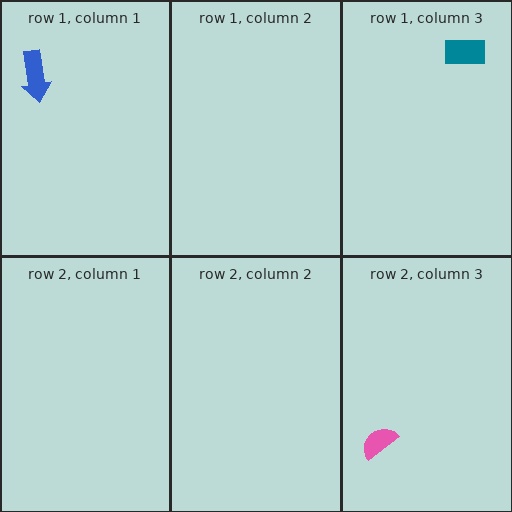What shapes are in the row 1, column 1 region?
The blue arrow.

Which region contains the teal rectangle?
The row 1, column 3 region.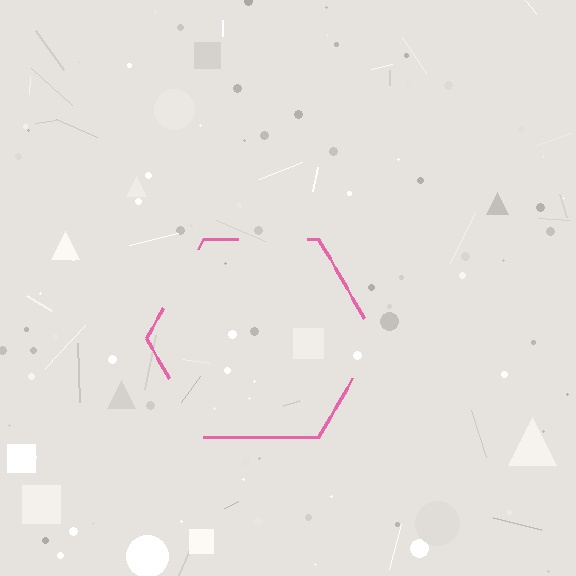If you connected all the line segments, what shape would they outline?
They would outline a hexagon.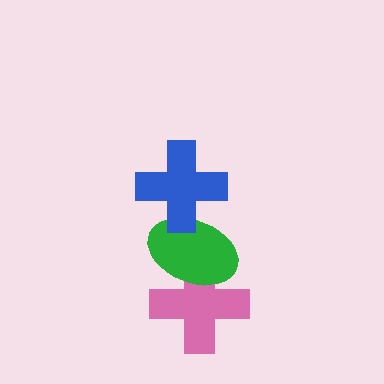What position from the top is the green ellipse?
The green ellipse is 2nd from the top.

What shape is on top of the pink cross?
The green ellipse is on top of the pink cross.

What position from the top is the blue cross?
The blue cross is 1st from the top.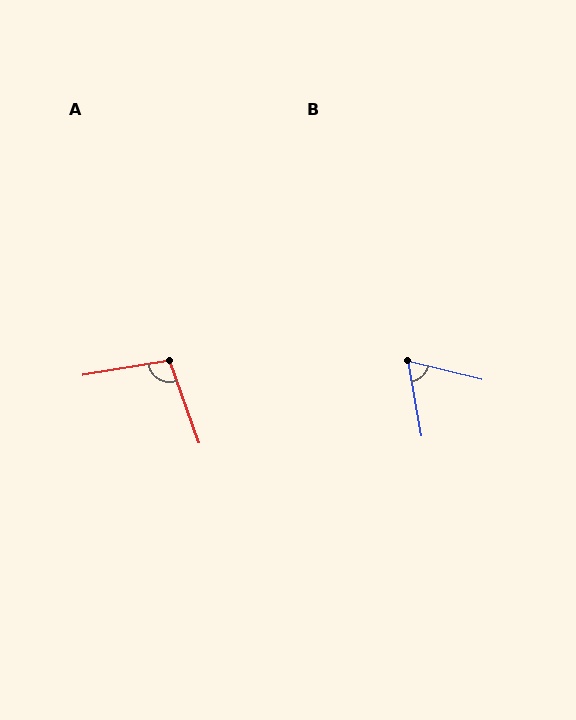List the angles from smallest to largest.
B (66°), A (100°).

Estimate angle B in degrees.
Approximately 66 degrees.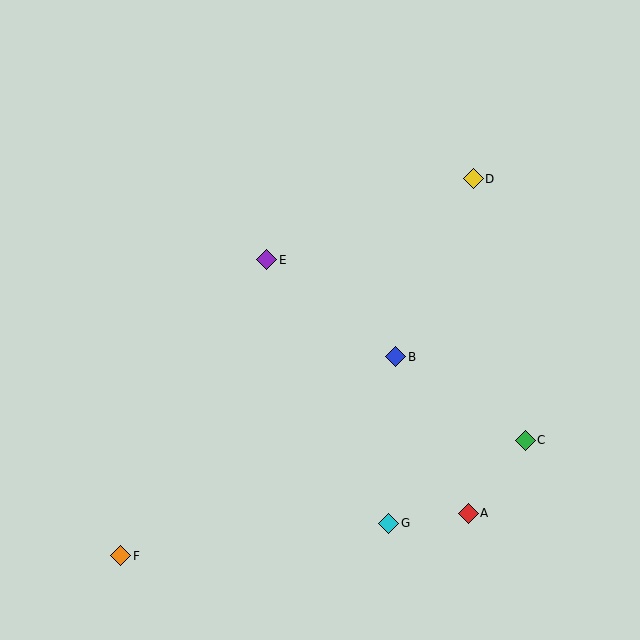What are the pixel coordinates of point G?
Point G is at (389, 523).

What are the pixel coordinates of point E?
Point E is at (267, 260).